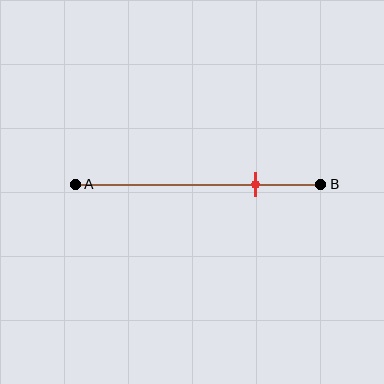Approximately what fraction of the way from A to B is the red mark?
The red mark is approximately 75% of the way from A to B.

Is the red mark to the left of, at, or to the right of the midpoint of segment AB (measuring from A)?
The red mark is to the right of the midpoint of segment AB.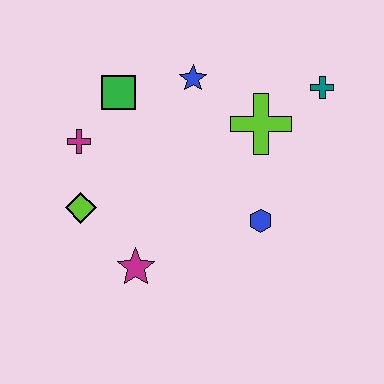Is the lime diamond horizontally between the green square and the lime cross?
No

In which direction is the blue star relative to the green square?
The blue star is to the right of the green square.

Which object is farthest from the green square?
The teal cross is farthest from the green square.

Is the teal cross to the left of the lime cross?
No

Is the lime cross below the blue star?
Yes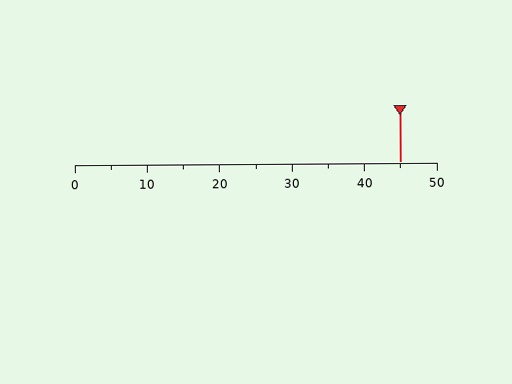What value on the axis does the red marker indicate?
The marker indicates approximately 45.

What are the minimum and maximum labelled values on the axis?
The axis runs from 0 to 50.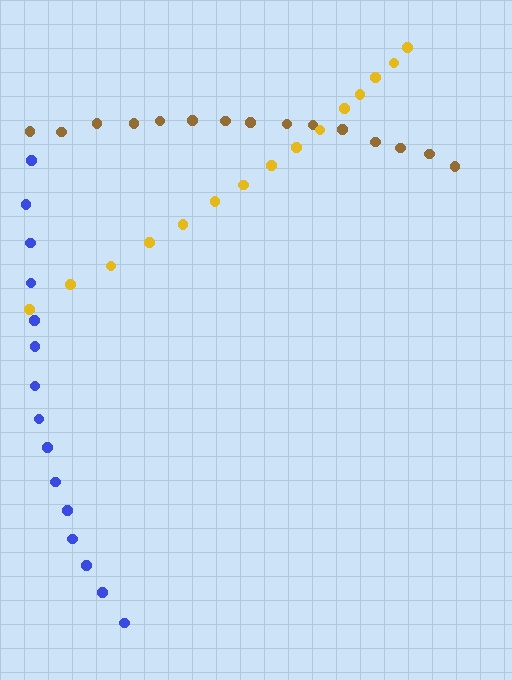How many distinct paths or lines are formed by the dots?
There are 3 distinct paths.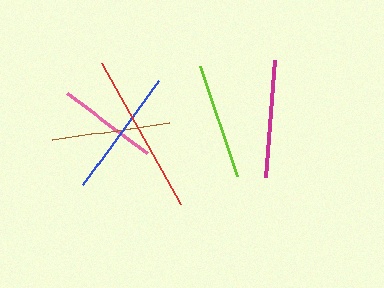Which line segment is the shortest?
The pink line is the shortest at approximately 99 pixels.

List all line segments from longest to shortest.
From longest to shortest: red, blue, brown, magenta, lime, pink.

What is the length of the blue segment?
The blue segment is approximately 129 pixels long.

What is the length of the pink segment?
The pink segment is approximately 99 pixels long.